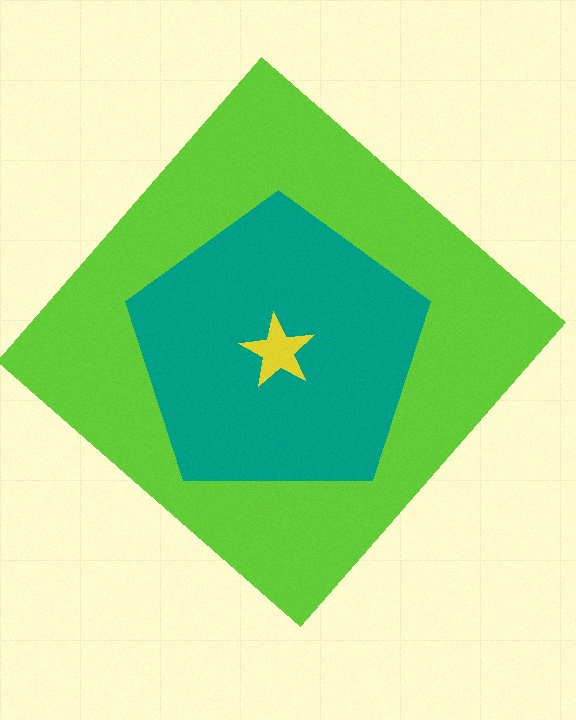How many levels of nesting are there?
3.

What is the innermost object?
The yellow star.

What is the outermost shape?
The lime diamond.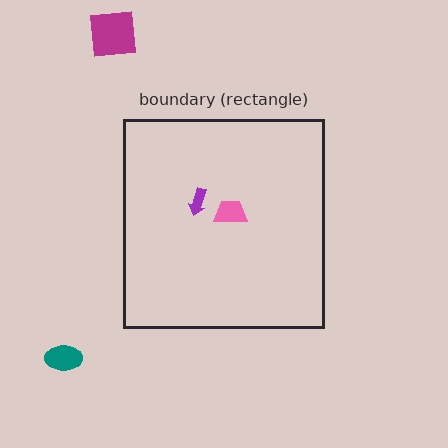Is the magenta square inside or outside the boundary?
Outside.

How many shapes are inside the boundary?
2 inside, 2 outside.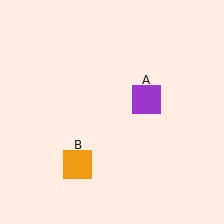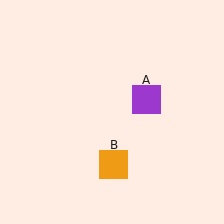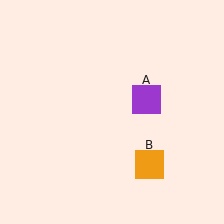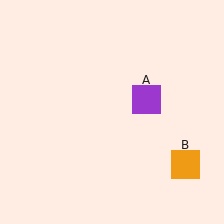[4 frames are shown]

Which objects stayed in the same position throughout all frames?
Purple square (object A) remained stationary.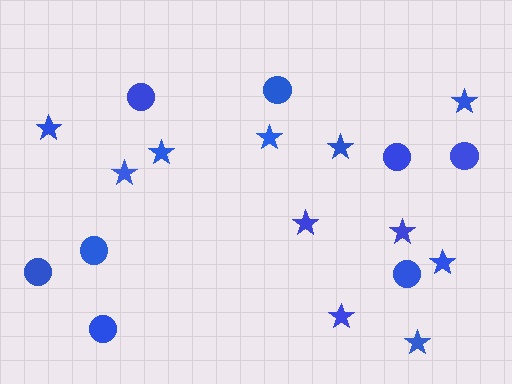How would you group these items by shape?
There are 2 groups: one group of circles (8) and one group of stars (11).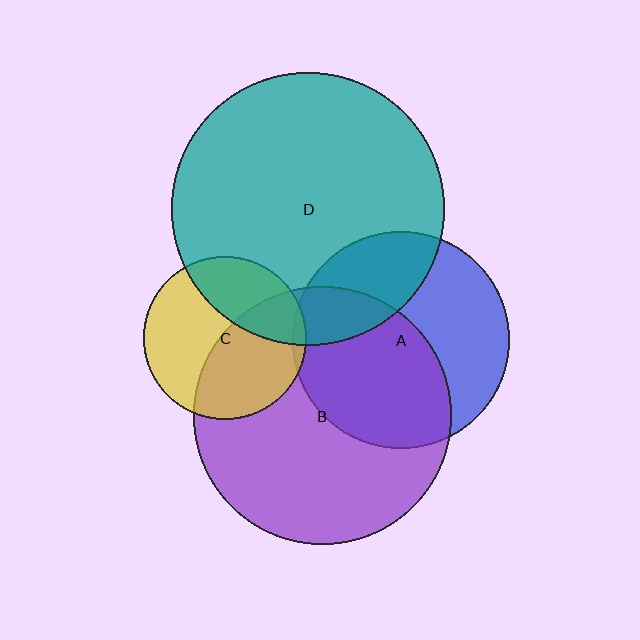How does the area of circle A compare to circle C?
Approximately 1.8 times.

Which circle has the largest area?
Circle D (teal).